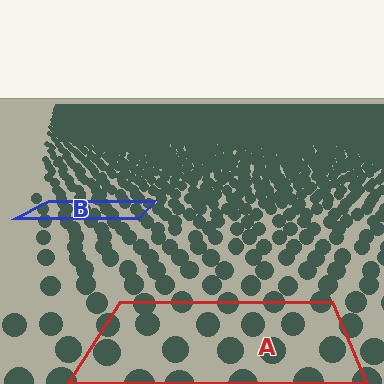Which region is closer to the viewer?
Region A is closer. The texture elements there are larger and more spread out.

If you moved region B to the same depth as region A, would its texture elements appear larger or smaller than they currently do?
They would appear larger. At a closer depth, the same texture elements are projected at a bigger on-screen size.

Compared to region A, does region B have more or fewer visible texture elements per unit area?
Region B has more texture elements per unit area — they are packed more densely because it is farther away.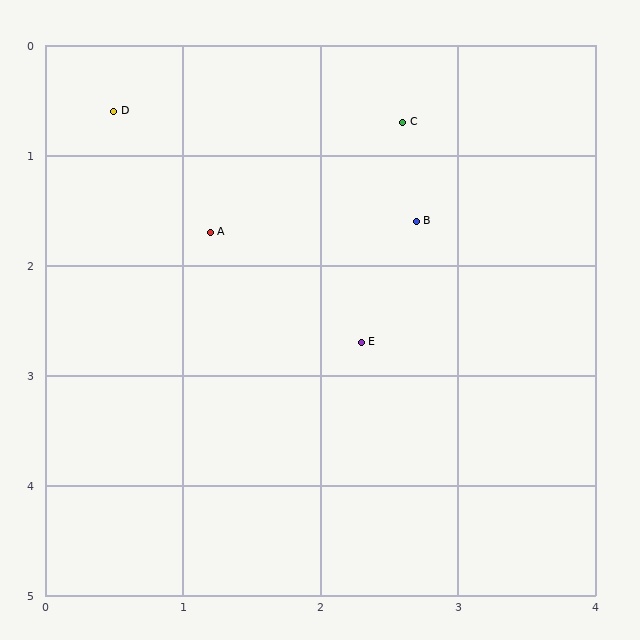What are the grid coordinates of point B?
Point B is at approximately (2.7, 1.6).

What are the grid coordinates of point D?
Point D is at approximately (0.5, 0.6).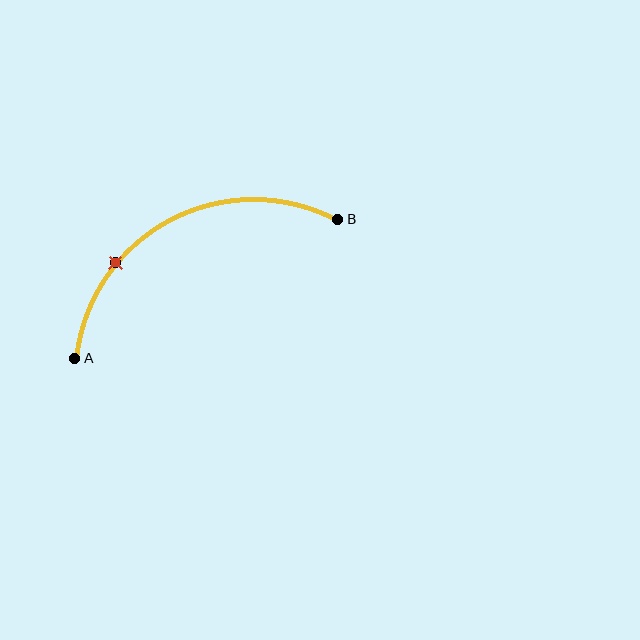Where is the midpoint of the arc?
The arc midpoint is the point on the curve farthest from the straight line joining A and B. It sits above that line.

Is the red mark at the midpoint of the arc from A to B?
No. The red mark lies on the arc but is closer to endpoint A. The arc midpoint would be at the point on the curve equidistant along the arc from both A and B.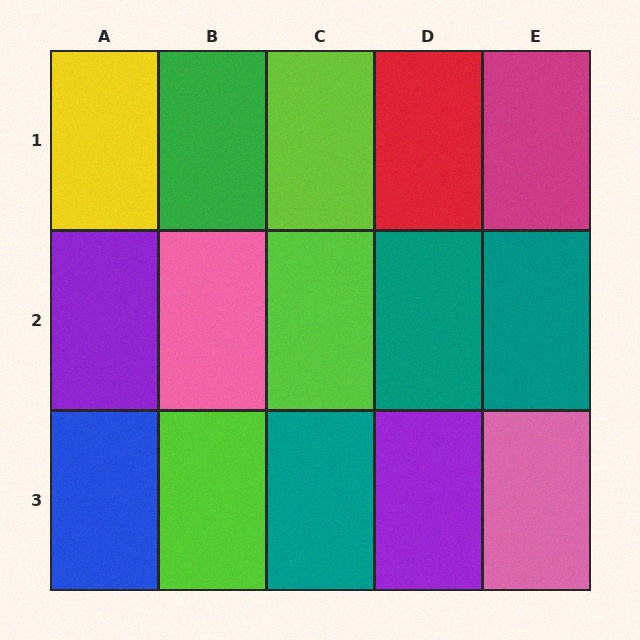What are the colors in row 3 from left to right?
Blue, lime, teal, purple, pink.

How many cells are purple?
2 cells are purple.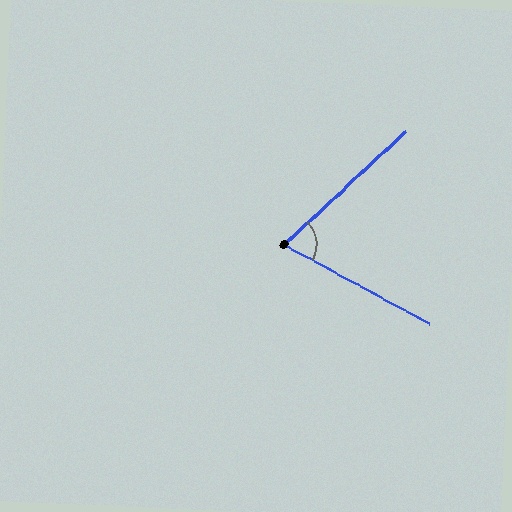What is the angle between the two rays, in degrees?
Approximately 71 degrees.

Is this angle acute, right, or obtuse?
It is acute.